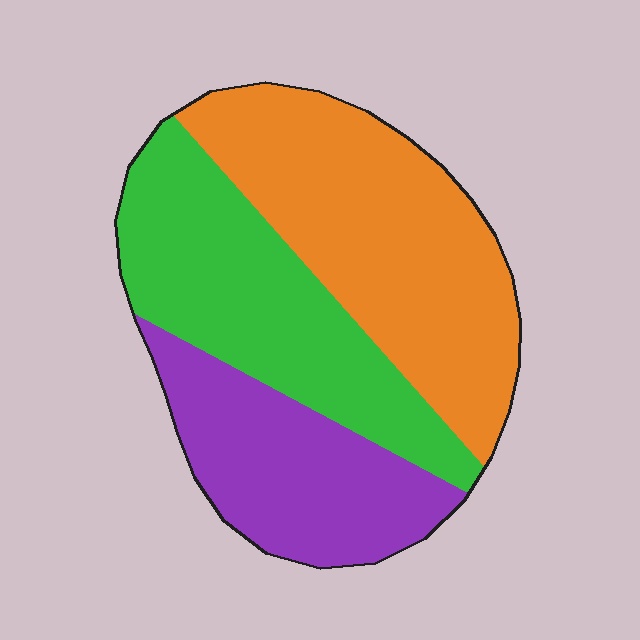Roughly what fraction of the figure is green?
Green covers 33% of the figure.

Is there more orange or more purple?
Orange.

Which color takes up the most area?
Orange, at roughly 40%.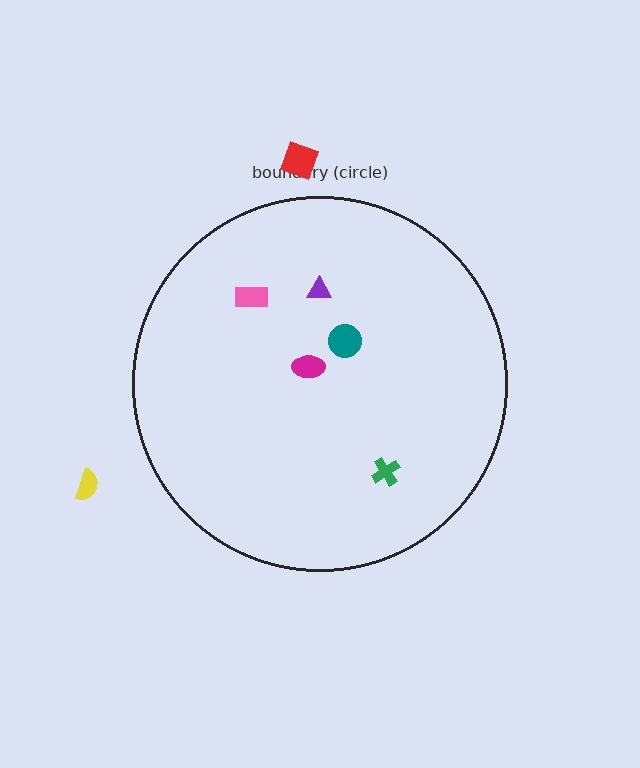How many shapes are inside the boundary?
5 inside, 2 outside.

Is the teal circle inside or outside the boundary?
Inside.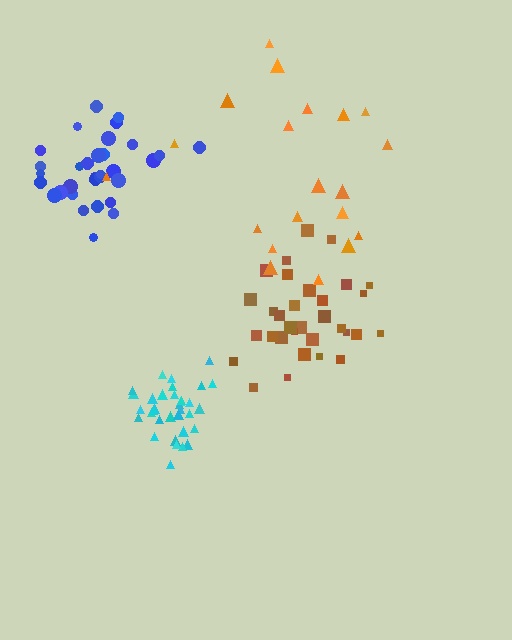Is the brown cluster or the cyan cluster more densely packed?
Cyan.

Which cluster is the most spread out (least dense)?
Orange.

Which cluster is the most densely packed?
Cyan.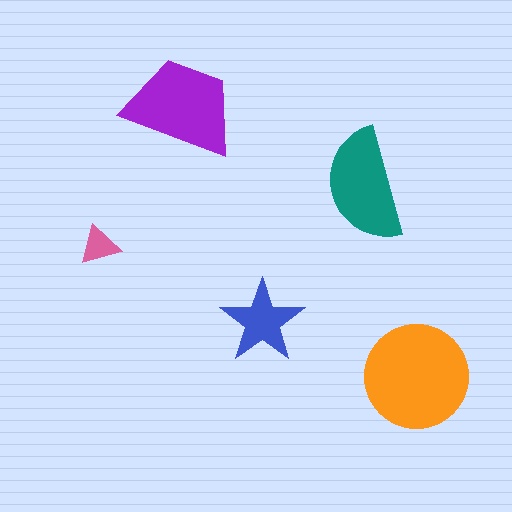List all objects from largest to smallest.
The orange circle, the purple trapezoid, the teal semicircle, the blue star, the pink triangle.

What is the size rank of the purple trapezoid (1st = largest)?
2nd.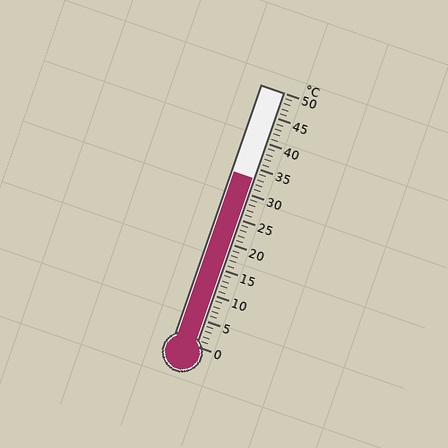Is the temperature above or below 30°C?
The temperature is above 30°C.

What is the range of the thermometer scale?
The thermometer scale ranges from 0°C to 50°C.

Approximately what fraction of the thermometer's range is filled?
The thermometer is filled to approximately 65% of its range.